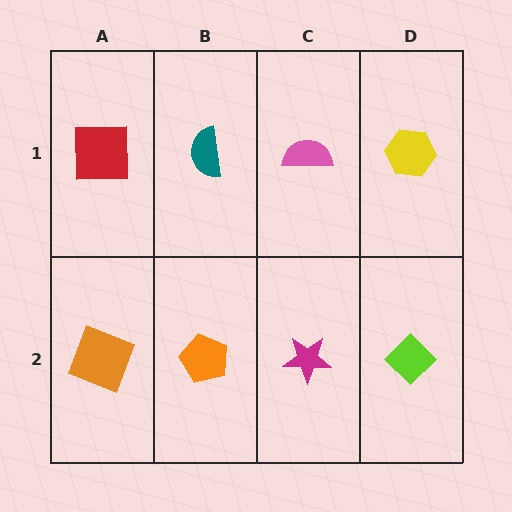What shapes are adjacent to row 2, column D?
A yellow hexagon (row 1, column D), a magenta star (row 2, column C).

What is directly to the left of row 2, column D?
A magenta star.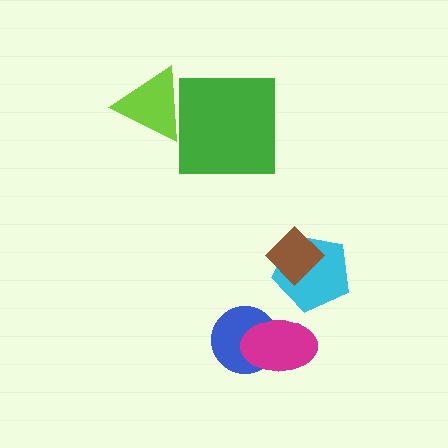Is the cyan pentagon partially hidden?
Yes, it is partially covered by another shape.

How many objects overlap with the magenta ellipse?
1 object overlaps with the magenta ellipse.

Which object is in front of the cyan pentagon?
The brown diamond is in front of the cyan pentagon.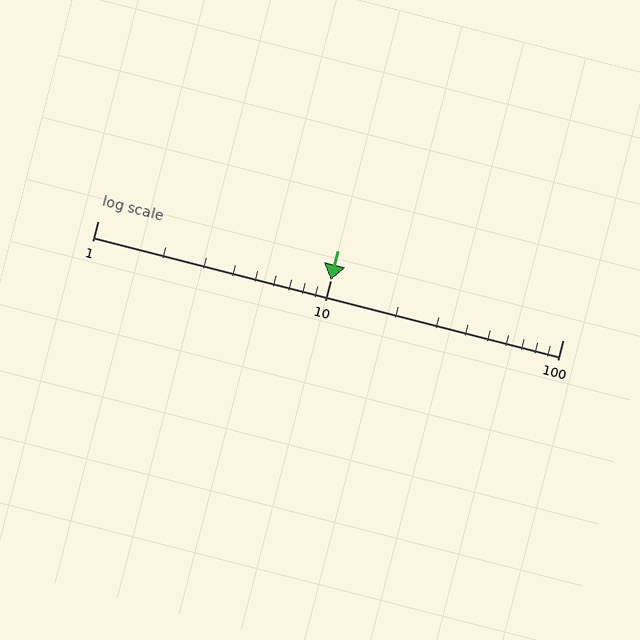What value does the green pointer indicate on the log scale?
The pointer indicates approximately 10.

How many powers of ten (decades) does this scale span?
The scale spans 2 decades, from 1 to 100.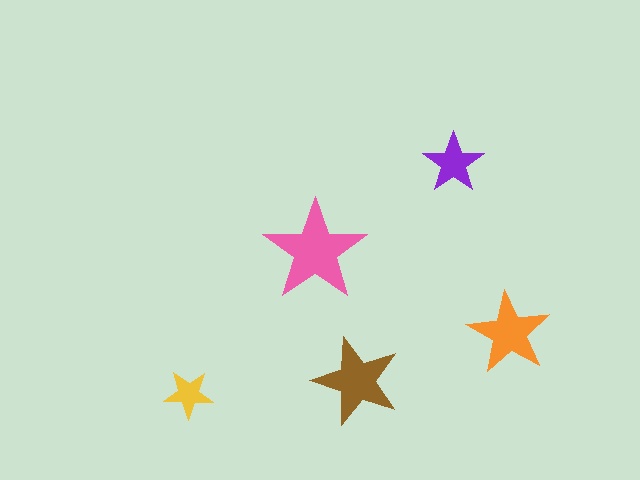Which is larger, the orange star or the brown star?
The brown one.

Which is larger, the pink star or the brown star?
The pink one.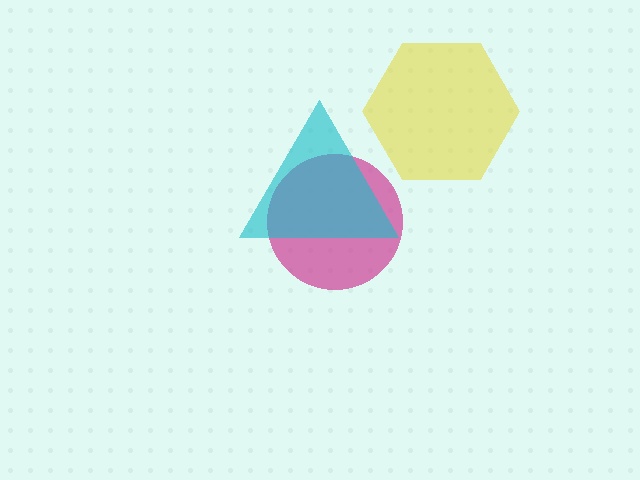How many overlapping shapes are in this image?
There are 3 overlapping shapes in the image.